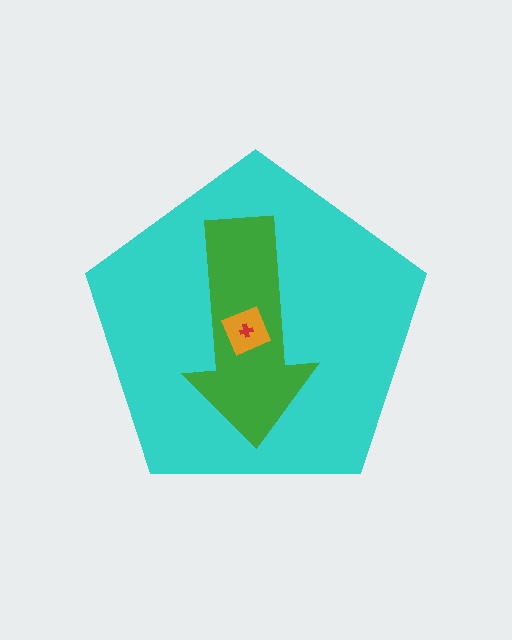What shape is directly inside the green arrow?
The orange diamond.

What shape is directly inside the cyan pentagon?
The green arrow.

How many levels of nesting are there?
4.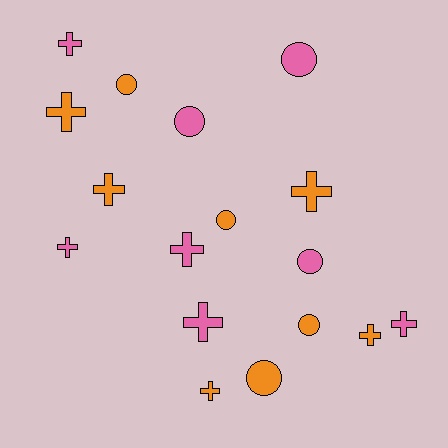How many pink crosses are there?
There are 5 pink crosses.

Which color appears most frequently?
Orange, with 9 objects.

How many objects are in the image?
There are 17 objects.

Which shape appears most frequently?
Cross, with 10 objects.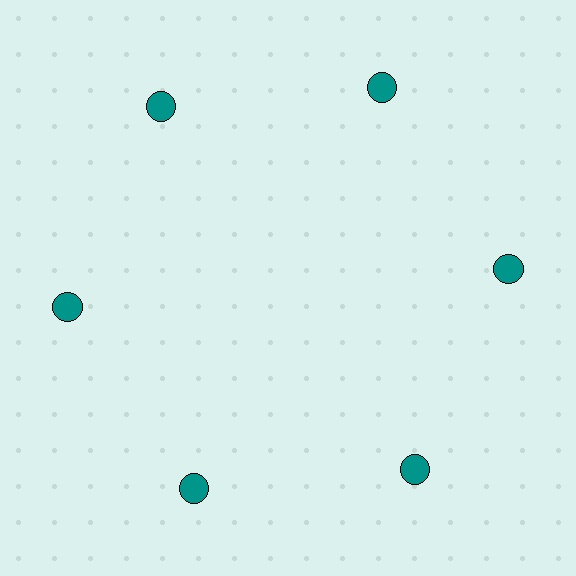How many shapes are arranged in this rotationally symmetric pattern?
There are 6 shapes, arranged in 6 groups of 1.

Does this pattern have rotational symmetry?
Yes, this pattern has 6-fold rotational symmetry. It looks the same after rotating 60 degrees around the center.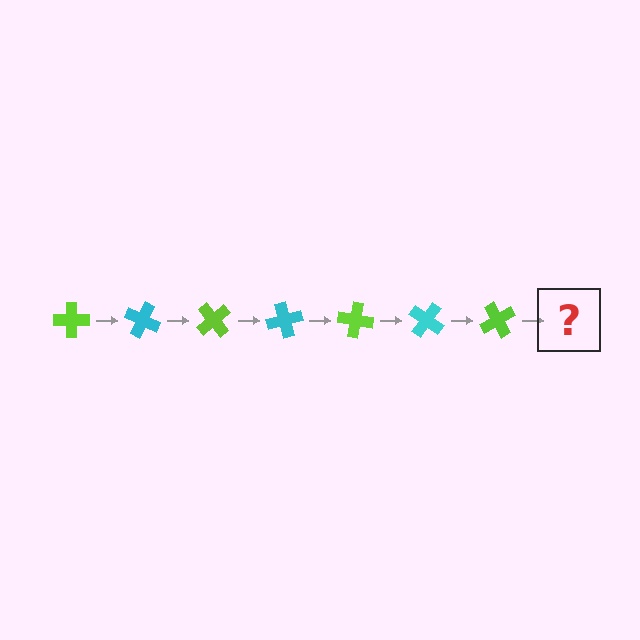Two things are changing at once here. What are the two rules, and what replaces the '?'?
The two rules are that it rotates 25 degrees each step and the color cycles through lime and cyan. The '?' should be a cyan cross, rotated 175 degrees from the start.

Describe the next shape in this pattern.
It should be a cyan cross, rotated 175 degrees from the start.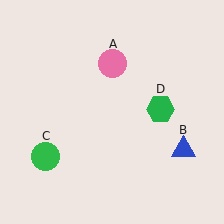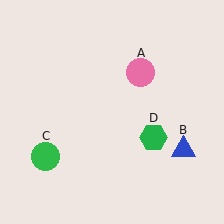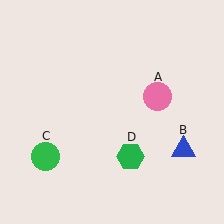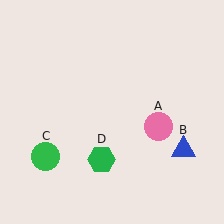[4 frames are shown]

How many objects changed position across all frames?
2 objects changed position: pink circle (object A), green hexagon (object D).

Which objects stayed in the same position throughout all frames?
Blue triangle (object B) and green circle (object C) remained stationary.